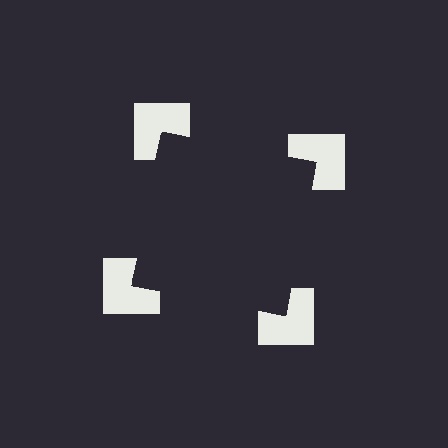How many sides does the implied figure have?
4 sides.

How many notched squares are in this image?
There are 4 — one at each vertex of the illusory square.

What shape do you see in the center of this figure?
An illusory square — its edges are inferred from the aligned wedge cuts in the notched squares, not physically drawn.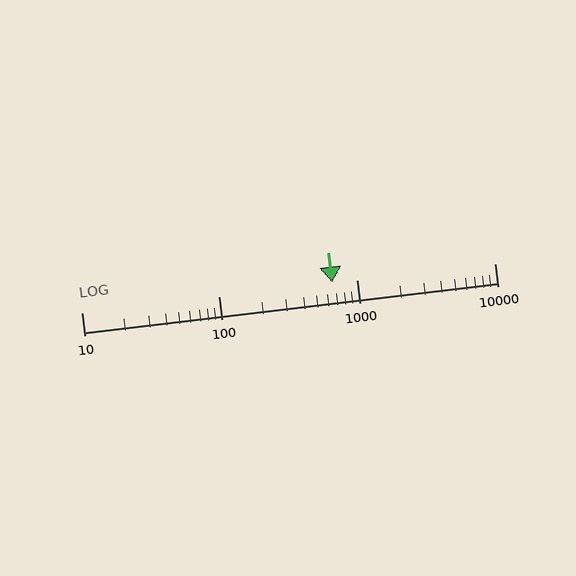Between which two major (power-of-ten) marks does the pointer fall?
The pointer is between 100 and 1000.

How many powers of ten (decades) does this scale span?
The scale spans 3 decades, from 10 to 10000.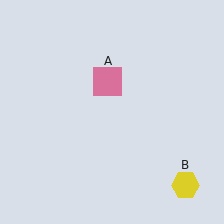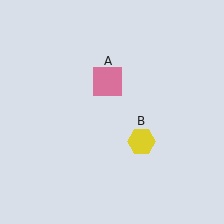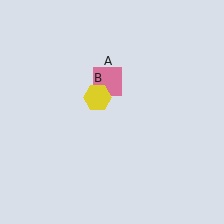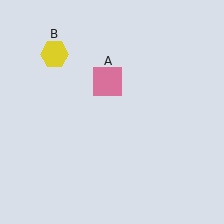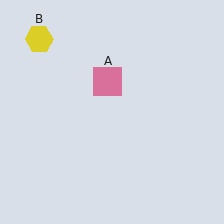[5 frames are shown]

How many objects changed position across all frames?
1 object changed position: yellow hexagon (object B).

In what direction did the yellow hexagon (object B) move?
The yellow hexagon (object B) moved up and to the left.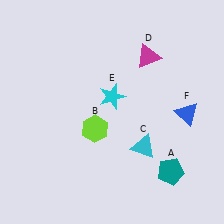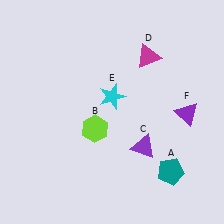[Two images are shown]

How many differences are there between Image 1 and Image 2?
There are 2 differences between the two images.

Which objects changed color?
C changed from cyan to purple. F changed from blue to purple.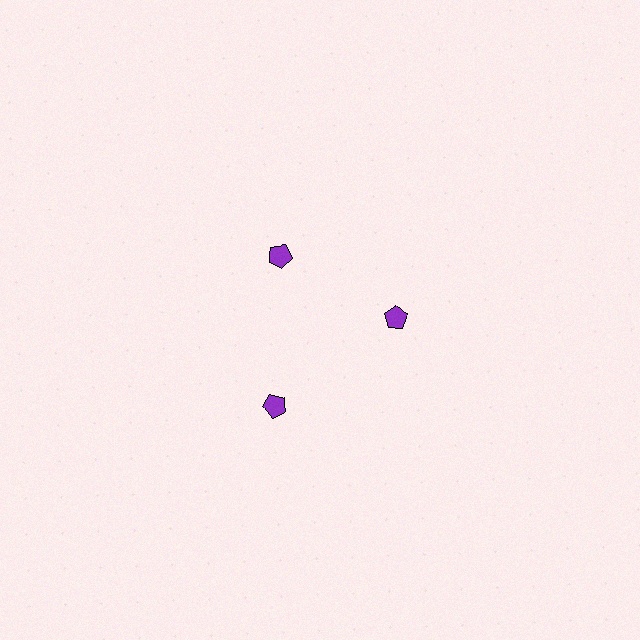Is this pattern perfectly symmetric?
No. The 3 purple pentagons are arranged in a ring, but one element near the 7 o'clock position is pushed outward from the center, breaking the 3-fold rotational symmetry.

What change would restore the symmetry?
The symmetry would be restored by moving it inward, back onto the ring so that all 3 pentagons sit at equal angles and equal distance from the center.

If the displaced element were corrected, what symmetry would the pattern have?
It would have 3-fold rotational symmetry — the pattern would map onto itself every 120 degrees.